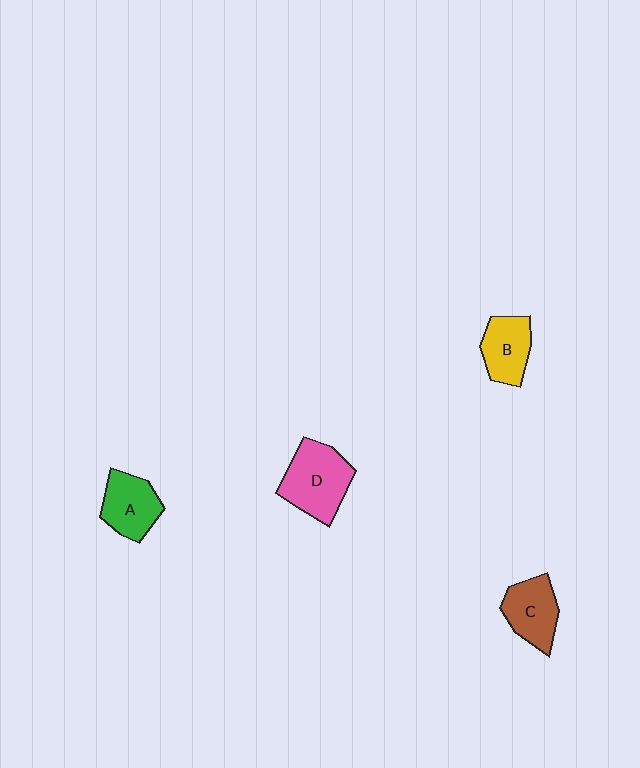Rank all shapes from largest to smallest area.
From largest to smallest: D (pink), C (brown), A (green), B (yellow).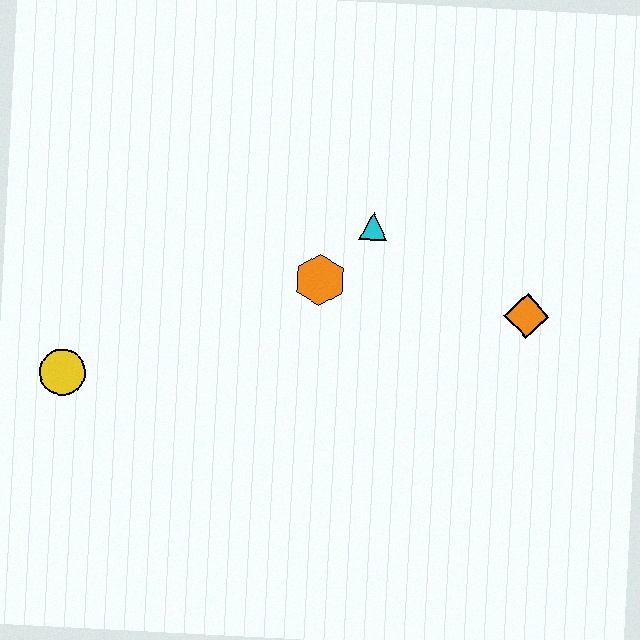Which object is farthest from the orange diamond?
The yellow circle is farthest from the orange diamond.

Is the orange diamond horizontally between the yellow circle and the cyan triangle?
No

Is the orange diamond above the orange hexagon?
No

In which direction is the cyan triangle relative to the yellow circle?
The cyan triangle is to the right of the yellow circle.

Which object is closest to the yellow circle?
The orange hexagon is closest to the yellow circle.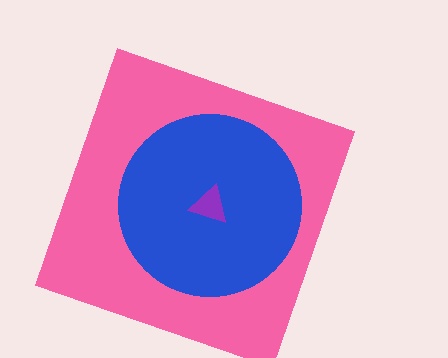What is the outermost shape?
The pink square.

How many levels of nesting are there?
3.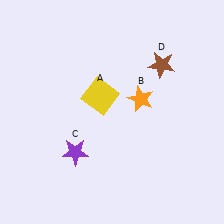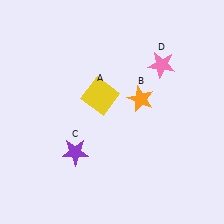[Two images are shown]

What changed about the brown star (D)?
In Image 1, D is brown. In Image 2, it changed to pink.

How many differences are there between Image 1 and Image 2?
There is 1 difference between the two images.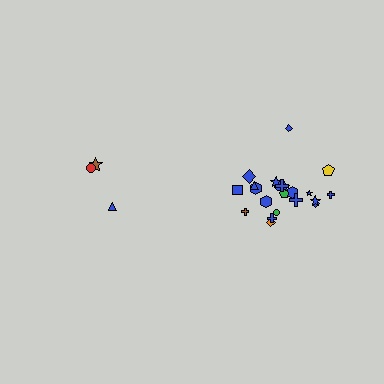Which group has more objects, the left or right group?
The right group.